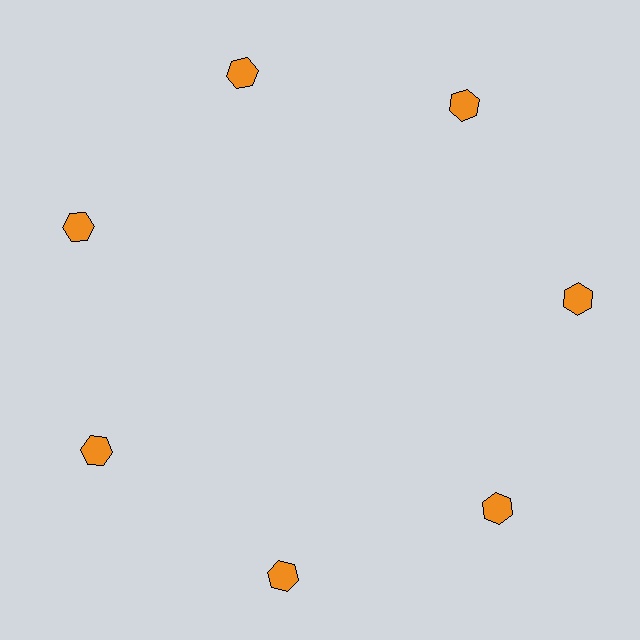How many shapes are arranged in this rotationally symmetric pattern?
There are 7 shapes, arranged in 7 groups of 1.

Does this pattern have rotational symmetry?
Yes, this pattern has 7-fold rotational symmetry. It looks the same after rotating 51 degrees around the center.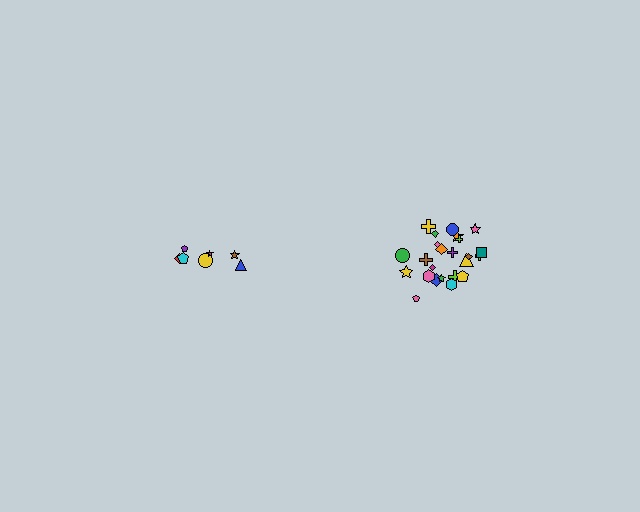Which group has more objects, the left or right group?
The right group.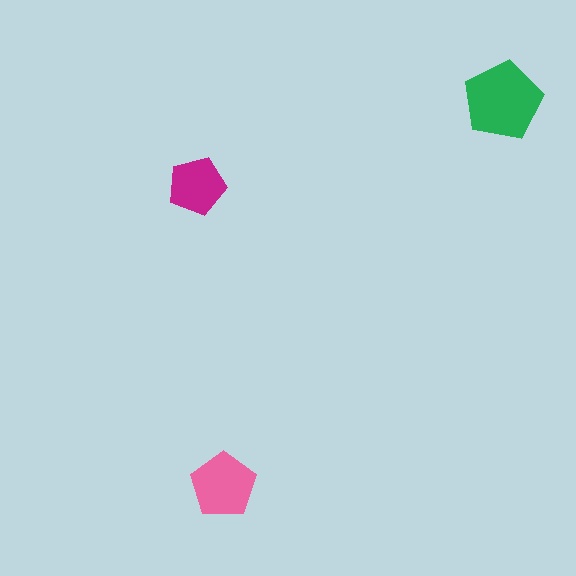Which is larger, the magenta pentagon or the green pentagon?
The green one.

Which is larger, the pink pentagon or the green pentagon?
The green one.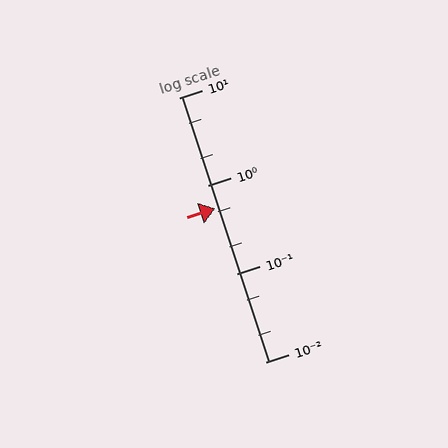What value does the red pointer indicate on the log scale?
The pointer indicates approximately 0.56.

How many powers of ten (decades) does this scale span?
The scale spans 3 decades, from 0.01 to 10.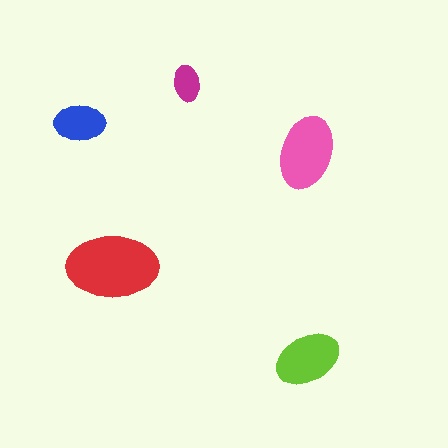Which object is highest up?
The magenta ellipse is topmost.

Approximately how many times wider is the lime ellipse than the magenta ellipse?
About 2 times wider.